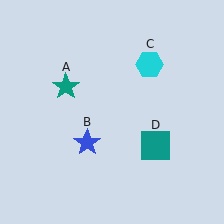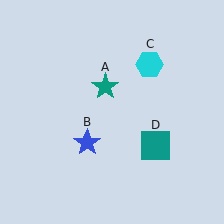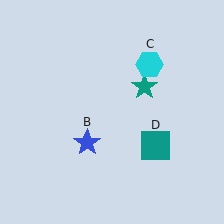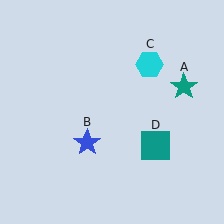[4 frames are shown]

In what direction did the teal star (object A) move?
The teal star (object A) moved right.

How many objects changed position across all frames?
1 object changed position: teal star (object A).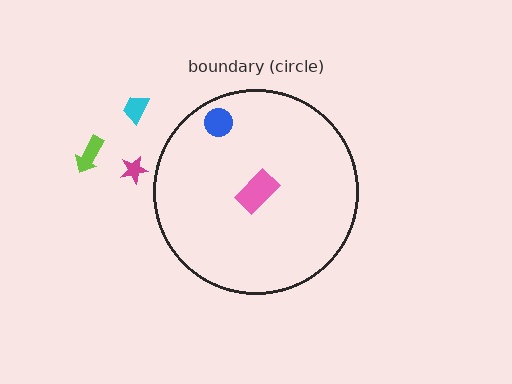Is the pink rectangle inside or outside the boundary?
Inside.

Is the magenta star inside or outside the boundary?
Outside.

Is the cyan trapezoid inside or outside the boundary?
Outside.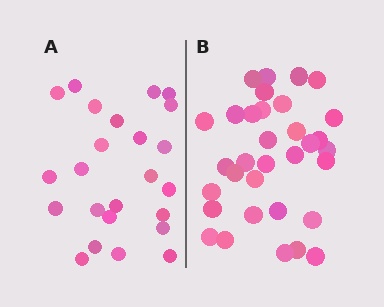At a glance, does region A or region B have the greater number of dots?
Region B (the right region) has more dots.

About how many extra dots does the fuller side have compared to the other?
Region B has roughly 8 or so more dots than region A.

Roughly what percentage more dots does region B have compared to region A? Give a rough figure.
About 40% more.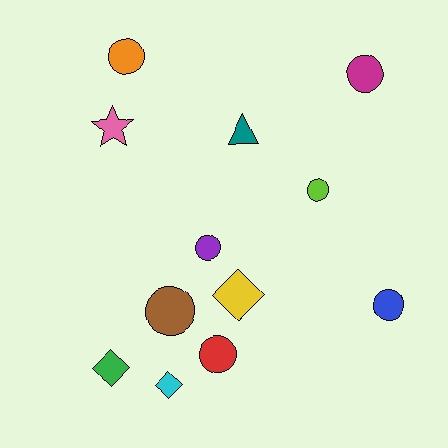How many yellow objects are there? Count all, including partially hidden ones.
There is 1 yellow object.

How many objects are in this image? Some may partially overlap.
There are 12 objects.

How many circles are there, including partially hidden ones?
There are 7 circles.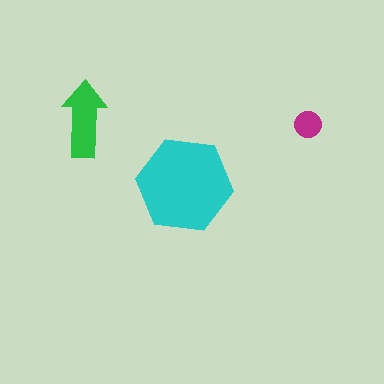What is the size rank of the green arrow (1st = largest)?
2nd.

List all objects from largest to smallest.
The cyan hexagon, the green arrow, the magenta circle.